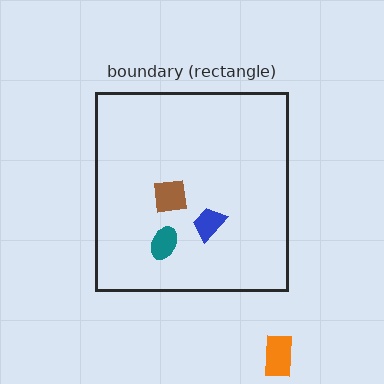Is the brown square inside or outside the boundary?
Inside.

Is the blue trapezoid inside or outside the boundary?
Inside.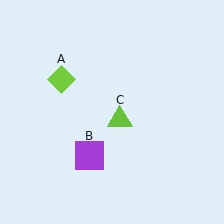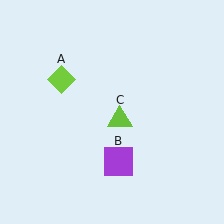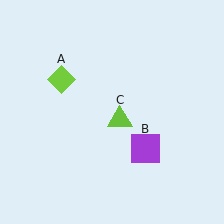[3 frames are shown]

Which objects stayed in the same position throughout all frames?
Lime diamond (object A) and lime triangle (object C) remained stationary.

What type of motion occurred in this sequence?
The purple square (object B) rotated counterclockwise around the center of the scene.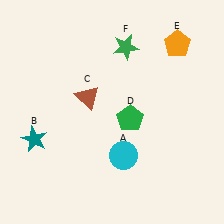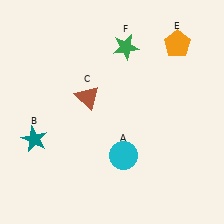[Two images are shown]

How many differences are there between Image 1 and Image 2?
There is 1 difference between the two images.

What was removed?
The green pentagon (D) was removed in Image 2.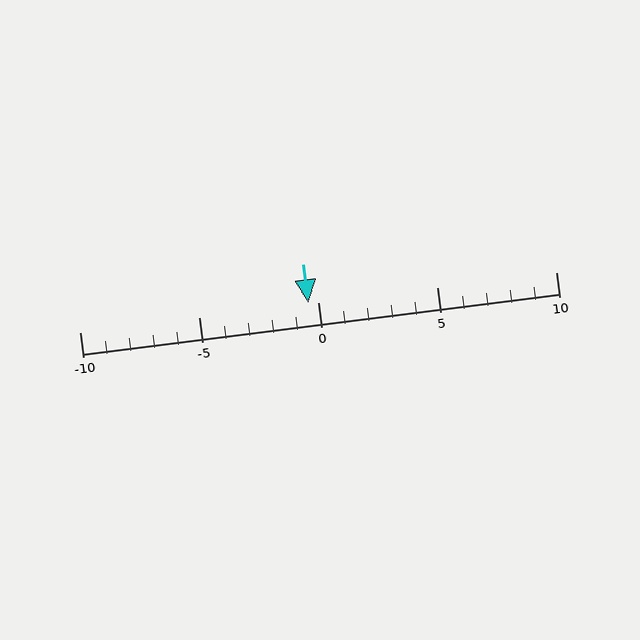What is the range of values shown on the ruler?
The ruler shows values from -10 to 10.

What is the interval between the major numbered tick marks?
The major tick marks are spaced 5 units apart.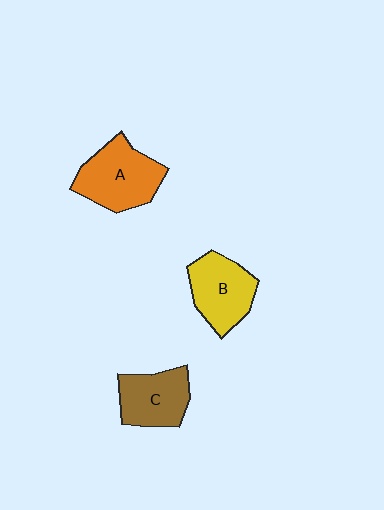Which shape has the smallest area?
Shape C (brown).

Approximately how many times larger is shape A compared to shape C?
Approximately 1.2 times.